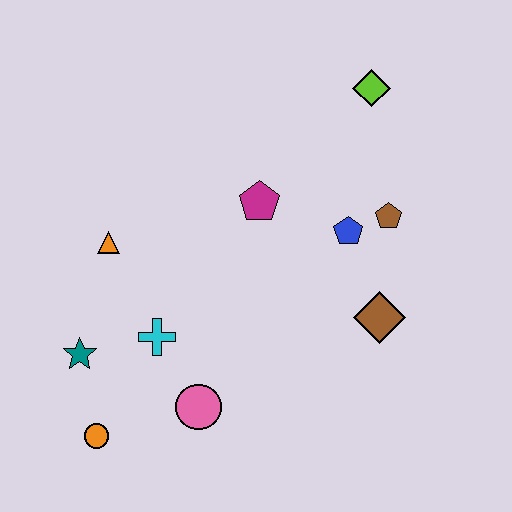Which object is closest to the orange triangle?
The cyan cross is closest to the orange triangle.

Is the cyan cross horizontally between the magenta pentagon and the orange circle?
Yes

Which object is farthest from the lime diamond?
The orange circle is farthest from the lime diamond.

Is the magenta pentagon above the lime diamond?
No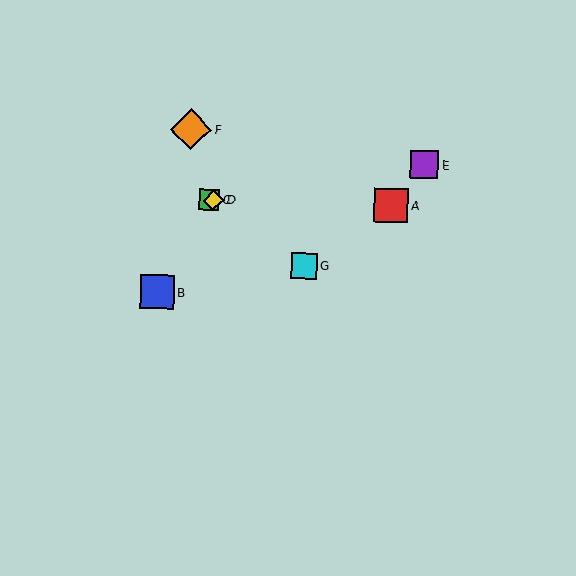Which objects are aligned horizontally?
Objects A, C, D are aligned horizontally.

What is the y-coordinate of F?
Object F is at y≈129.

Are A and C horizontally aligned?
Yes, both are at y≈205.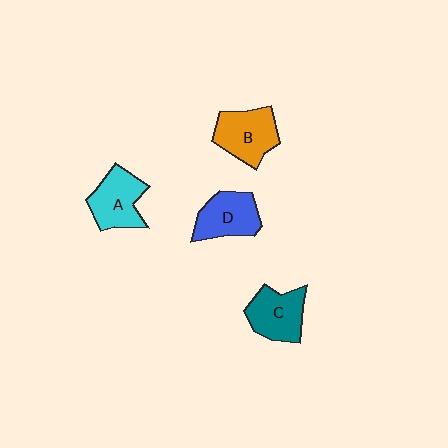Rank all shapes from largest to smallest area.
From largest to smallest: B (orange), A (cyan), C (teal), D (blue).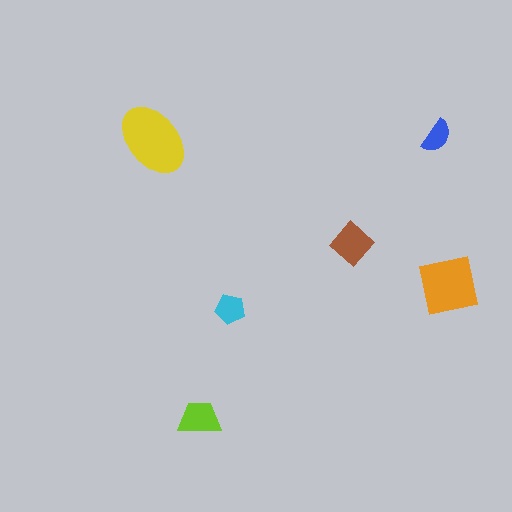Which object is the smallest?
The blue semicircle.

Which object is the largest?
The yellow ellipse.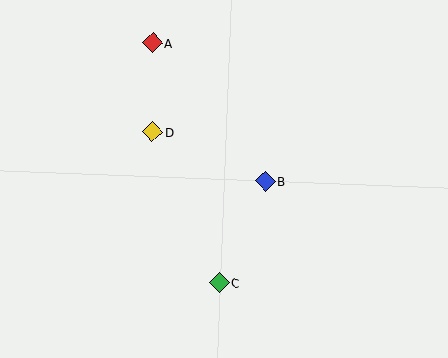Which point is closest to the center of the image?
Point B at (265, 181) is closest to the center.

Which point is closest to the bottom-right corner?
Point C is closest to the bottom-right corner.